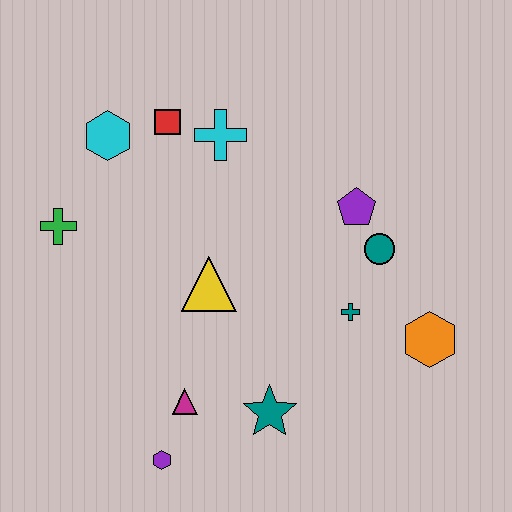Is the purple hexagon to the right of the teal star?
No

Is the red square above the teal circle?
Yes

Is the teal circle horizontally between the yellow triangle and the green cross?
No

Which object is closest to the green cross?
The cyan hexagon is closest to the green cross.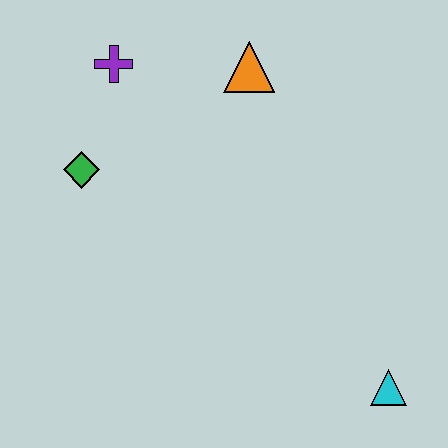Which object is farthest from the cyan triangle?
The purple cross is farthest from the cyan triangle.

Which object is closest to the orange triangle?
The purple cross is closest to the orange triangle.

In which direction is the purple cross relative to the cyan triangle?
The purple cross is above the cyan triangle.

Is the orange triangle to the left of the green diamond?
No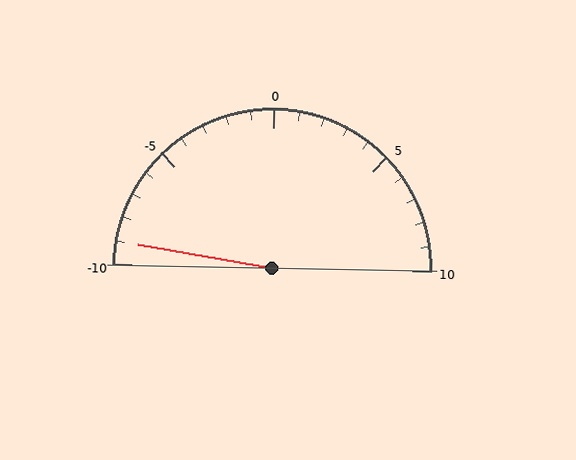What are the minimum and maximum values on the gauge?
The gauge ranges from -10 to 10.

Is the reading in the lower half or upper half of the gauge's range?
The reading is in the lower half of the range (-10 to 10).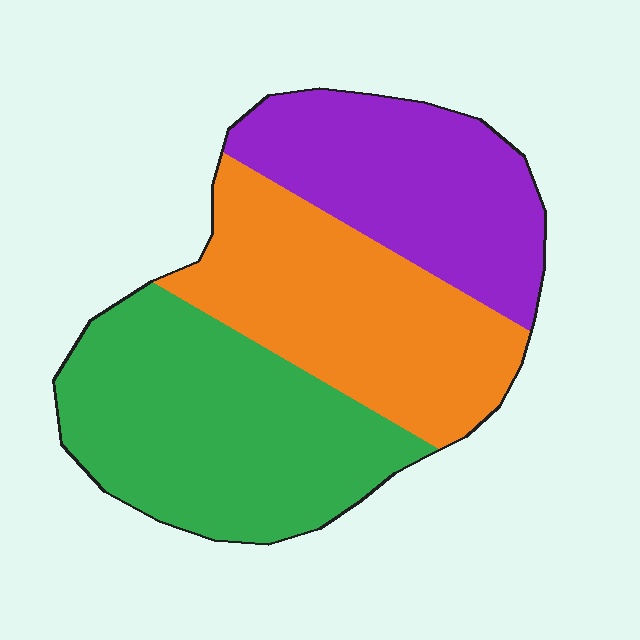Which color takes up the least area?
Purple, at roughly 30%.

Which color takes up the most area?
Green, at roughly 40%.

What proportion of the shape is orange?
Orange takes up about one third (1/3) of the shape.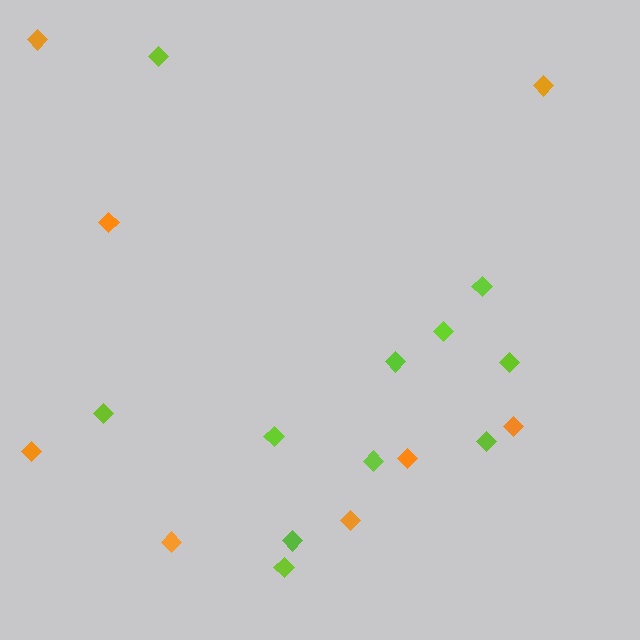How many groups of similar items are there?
There are 2 groups: one group of lime diamonds (11) and one group of orange diamonds (8).